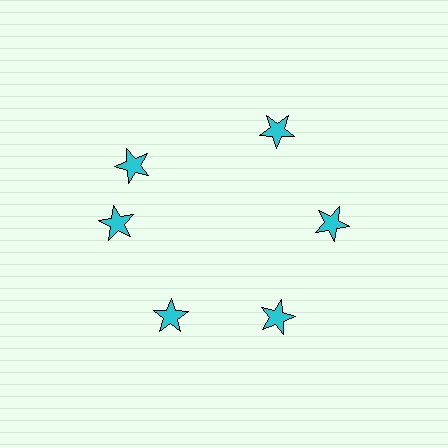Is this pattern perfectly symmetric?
No. The 6 cyan stars are arranged in a ring, but one element near the 11 o'clock position is rotated out of alignment along the ring, breaking the 6-fold rotational symmetry.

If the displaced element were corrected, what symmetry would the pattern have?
It would have 6-fold rotational symmetry — the pattern would map onto itself every 60 degrees.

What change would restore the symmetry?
The symmetry would be restored by rotating it back into even spacing with its neighbors so that all 6 stars sit at equal angles and equal distance from the center.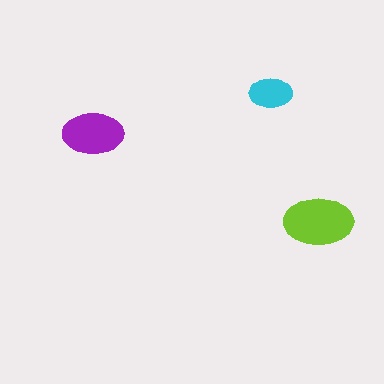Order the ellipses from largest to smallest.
the lime one, the purple one, the cyan one.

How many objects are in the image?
There are 3 objects in the image.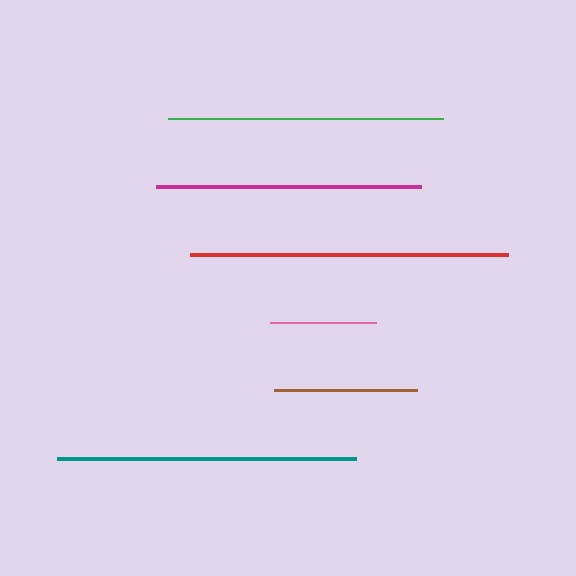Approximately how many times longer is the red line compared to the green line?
The red line is approximately 1.2 times the length of the green line.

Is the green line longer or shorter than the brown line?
The green line is longer than the brown line.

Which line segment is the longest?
The red line is the longest at approximately 318 pixels.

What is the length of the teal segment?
The teal segment is approximately 299 pixels long.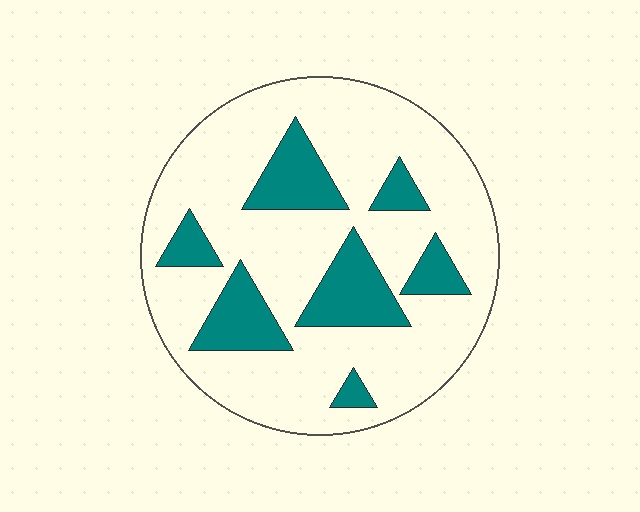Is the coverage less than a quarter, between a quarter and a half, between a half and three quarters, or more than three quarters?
Less than a quarter.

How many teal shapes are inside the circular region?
7.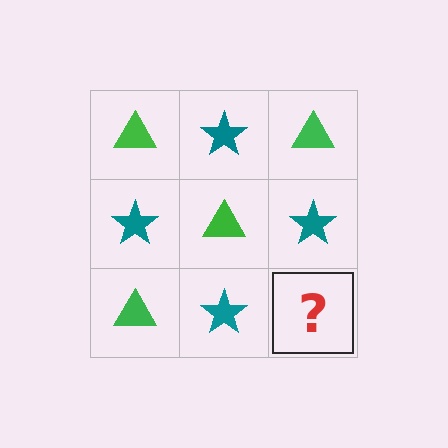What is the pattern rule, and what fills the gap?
The rule is that it alternates green triangle and teal star in a checkerboard pattern. The gap should be filled with a green triangle.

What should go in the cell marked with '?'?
The missing cell should contain a green triangle.